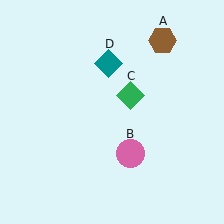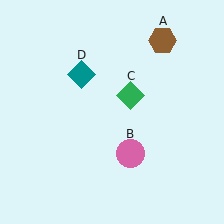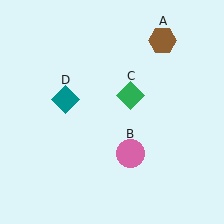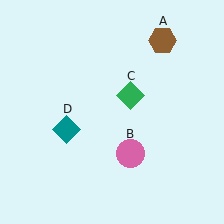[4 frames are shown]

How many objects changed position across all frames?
1 object changed position: teal diamond (object D).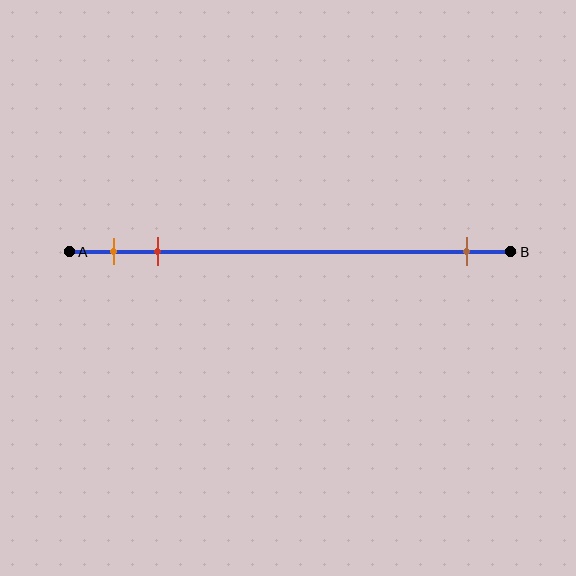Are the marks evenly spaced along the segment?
No, the marks are not evenly spaced.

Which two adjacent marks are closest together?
The orange and red marks are the closest adjacent pair.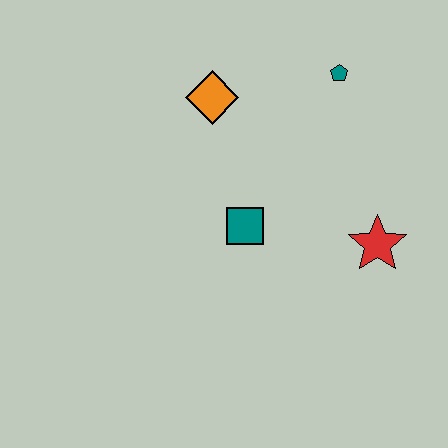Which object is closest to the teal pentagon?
The orange diamond is closest to the teal pentagon.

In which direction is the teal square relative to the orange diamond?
The teal square is below the orange diamond.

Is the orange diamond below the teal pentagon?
Yes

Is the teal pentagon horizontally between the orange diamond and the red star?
Yes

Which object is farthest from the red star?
The orange diamond is farthest from the red star.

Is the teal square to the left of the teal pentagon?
Yes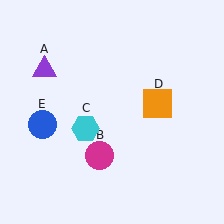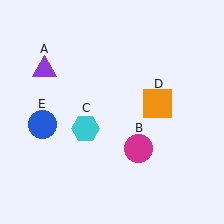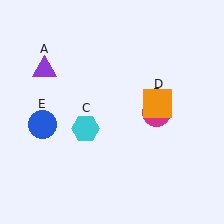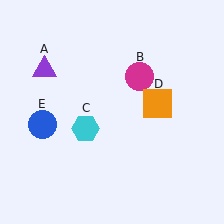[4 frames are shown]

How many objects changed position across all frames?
1 object changed position: magenta circle (object B).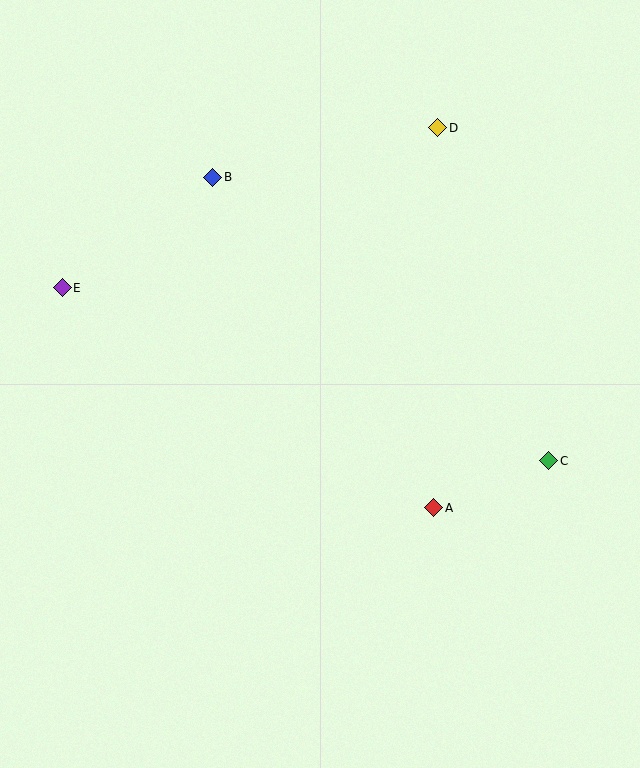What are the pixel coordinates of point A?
Point A is at (434, 508).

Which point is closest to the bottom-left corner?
Point E is closest to the bottom-left corner.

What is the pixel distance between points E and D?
The distance between E and D is 408 pixels.